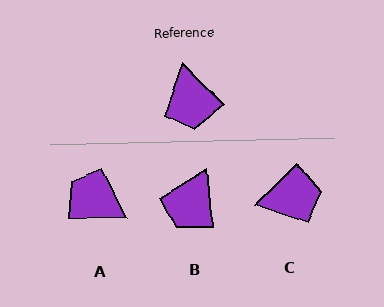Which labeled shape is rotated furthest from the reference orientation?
A, about 134 degrees away.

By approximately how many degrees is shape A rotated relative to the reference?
Approximately 134 degrees clockwise.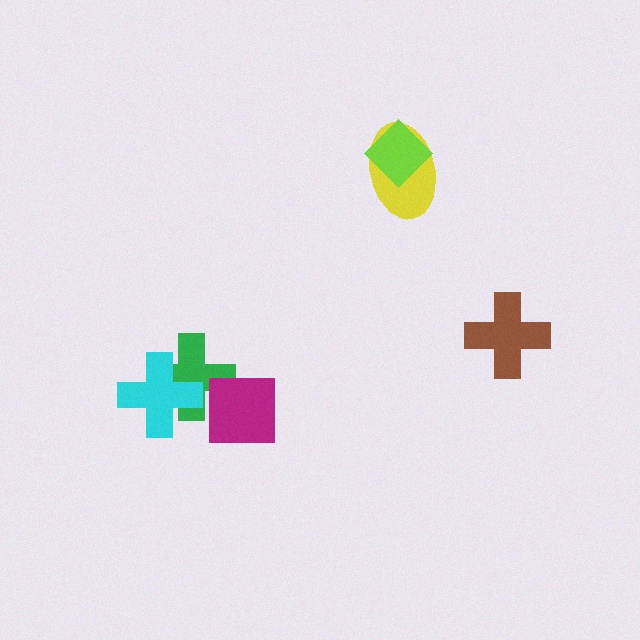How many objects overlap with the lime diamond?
1 object overlaps with the lime diamond.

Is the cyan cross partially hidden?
No, no other shape covers it.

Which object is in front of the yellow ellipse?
The lime diamond is in front of the yellow ellipse.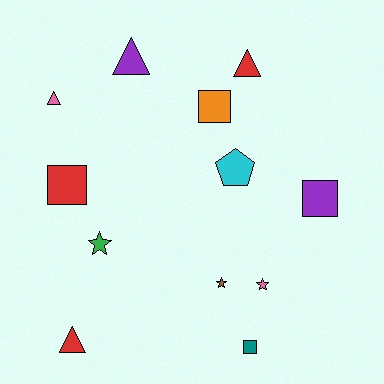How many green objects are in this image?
There is 1 green object.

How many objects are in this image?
There are 12 objects.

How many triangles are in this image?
There are 4 triangles.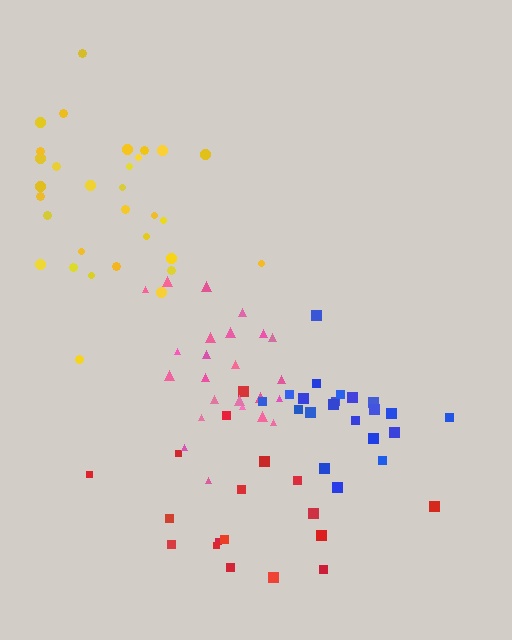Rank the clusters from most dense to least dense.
blue, pink, yellow, red.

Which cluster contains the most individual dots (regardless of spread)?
Yellow (31).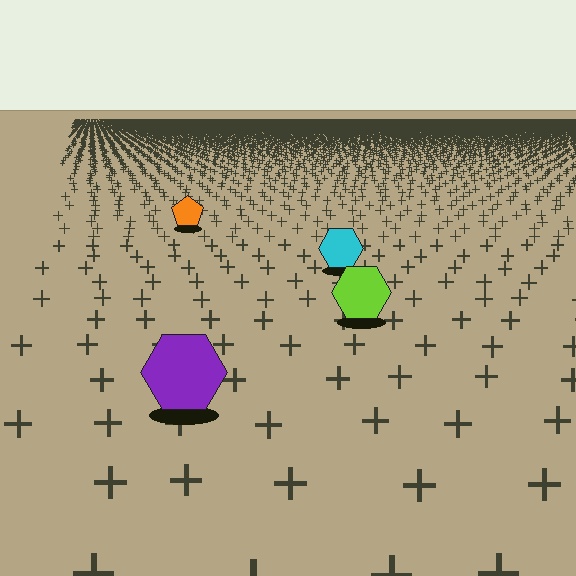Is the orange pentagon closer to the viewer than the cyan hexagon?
No. The cyan hexagon is closer — you can tell from the texture gradient: the ground texture is coarser near it.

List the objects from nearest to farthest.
From nearest to farthest: the purple hexagon, the lime hexagon, the cyan hexagon, the orange pentagon.